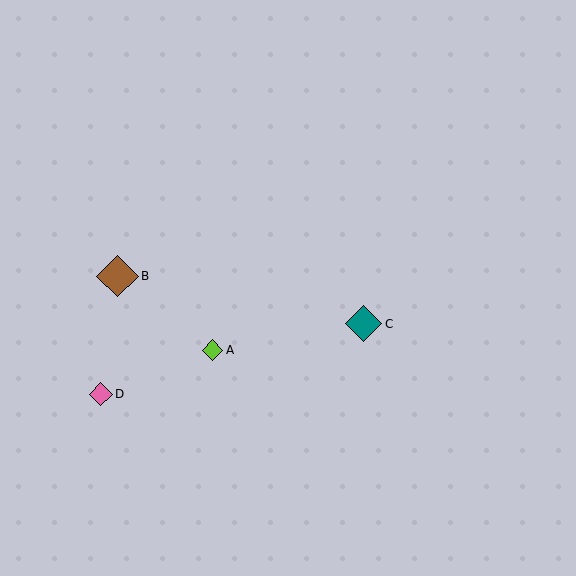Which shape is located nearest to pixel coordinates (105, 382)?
The pink diamond (labeled D) at (101, 394) is nearest to that location.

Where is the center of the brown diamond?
The center of the brown diamond is at (118, 276).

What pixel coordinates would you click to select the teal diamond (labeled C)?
Click at (364, 324) to select the teal diamond C.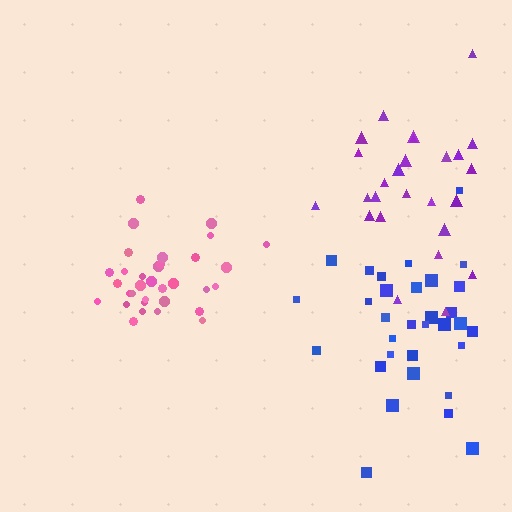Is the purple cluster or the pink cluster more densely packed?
Pink.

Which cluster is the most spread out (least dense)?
Purple.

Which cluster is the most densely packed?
Pink.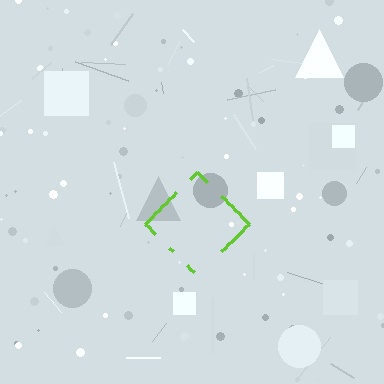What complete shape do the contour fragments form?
The contour fragments form a diamond.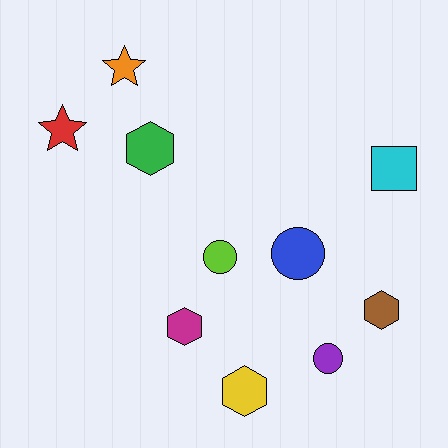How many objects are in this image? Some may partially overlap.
There are 10 objects.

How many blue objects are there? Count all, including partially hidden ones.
There is 1 blue object.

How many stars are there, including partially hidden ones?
There are 2 stars.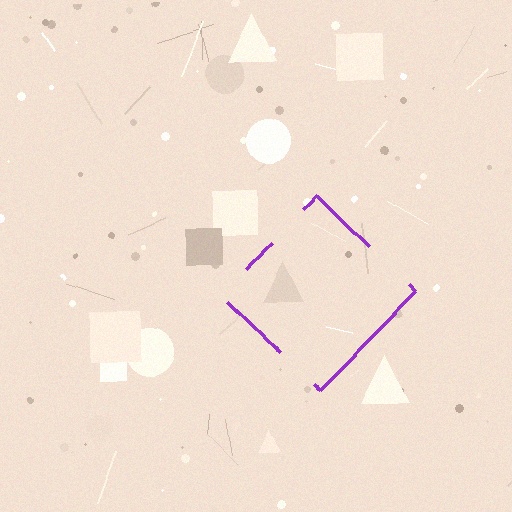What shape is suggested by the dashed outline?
The dashed outline suggests a diamond.